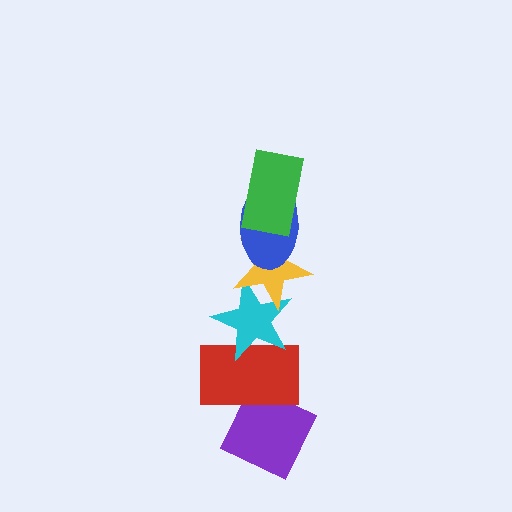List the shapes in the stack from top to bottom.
From top to bottom: the green rectangle, the blue ellipse, the yellow star, the cyan star, the red rectangle, the purple diamond.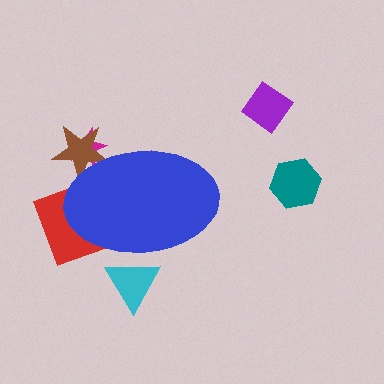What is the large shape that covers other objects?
A blue ellipse.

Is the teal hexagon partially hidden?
No, the teal hexagon is fully visible.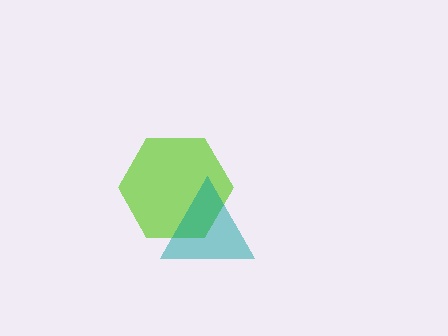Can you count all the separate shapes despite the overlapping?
Yes, there are 2 separate shapes.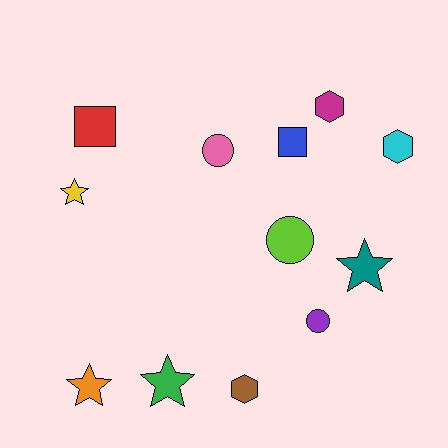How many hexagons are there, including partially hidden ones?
There are 3 hexagons.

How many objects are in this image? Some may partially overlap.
There are 12 objects.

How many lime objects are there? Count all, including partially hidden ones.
There is 1 lime object.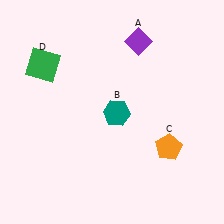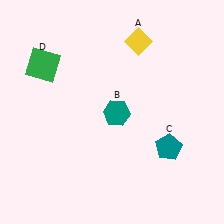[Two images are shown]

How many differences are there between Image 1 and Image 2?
There are 2 differences between the two images.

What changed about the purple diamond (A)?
In Image 1, A is purple. In Image 2, it changed to yellow.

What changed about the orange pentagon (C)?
In Image 1, C is orange. In Image 2, it changed to teal.